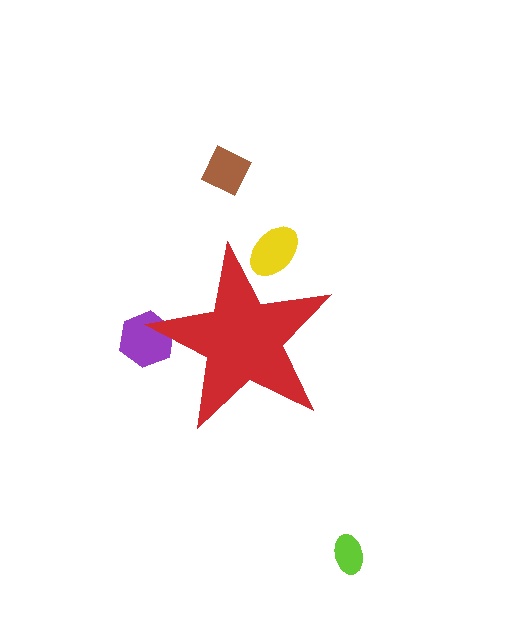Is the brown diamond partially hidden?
No, the brown diamond is fully visible.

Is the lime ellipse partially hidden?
No, the lime ellipse is fully visible.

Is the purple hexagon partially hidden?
Yes, the purple hexagon is partially hidden behind the red star.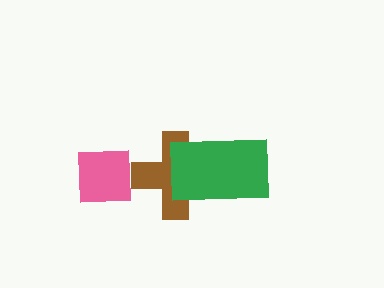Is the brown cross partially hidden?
Yes, it is partially covered by another shape.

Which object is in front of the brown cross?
The green rectangle is in front of the brown cross.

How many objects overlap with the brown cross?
2 objects overlap with the brown cross.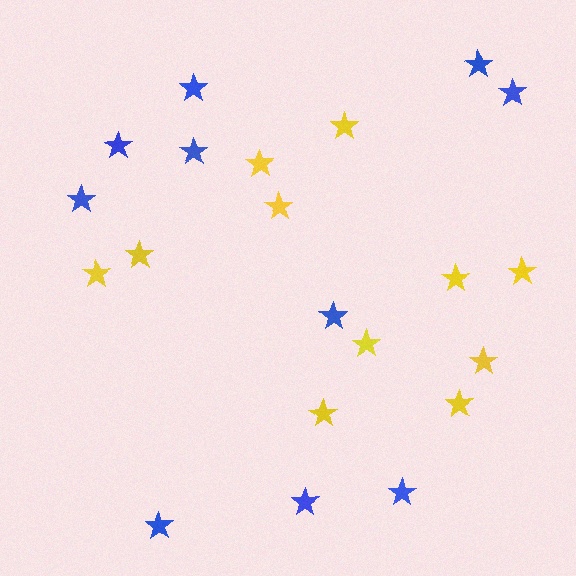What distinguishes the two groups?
There are 2 groups: one group of yellow stars (11) and one group of blue stars (10).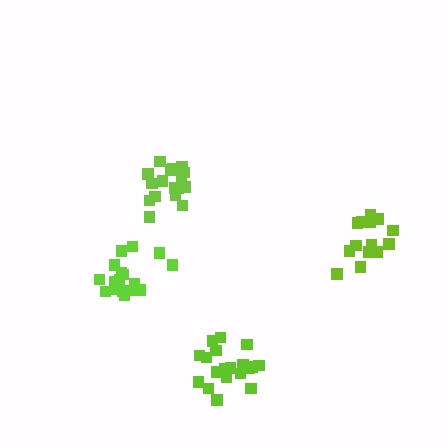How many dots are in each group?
Group 1: 18 dots, Group 2: 15 dots, Group 3: 19 dots, Group 4: 17 dots (69 total).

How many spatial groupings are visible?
There are 4 spatial groupings.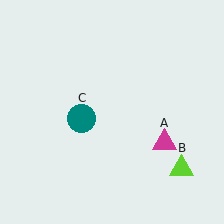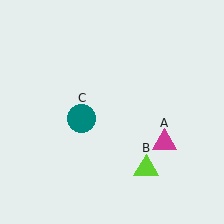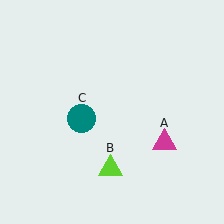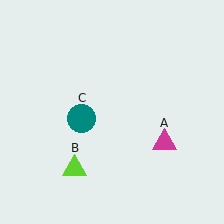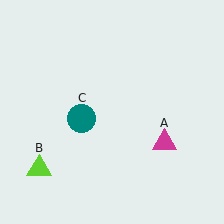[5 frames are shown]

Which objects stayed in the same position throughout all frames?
Magenta triangle (object A) and teal circle (object C) remained stationary.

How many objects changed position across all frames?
1 object changed position: lime triangle (object B).